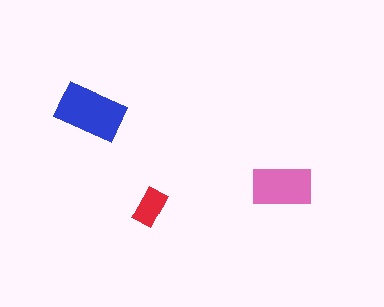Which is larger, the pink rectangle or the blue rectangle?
The blue one.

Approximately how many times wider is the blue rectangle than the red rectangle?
About 2 times wider.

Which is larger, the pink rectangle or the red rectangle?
The pink one.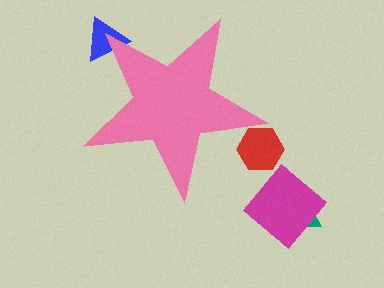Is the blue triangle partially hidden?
Yes, the blue triangle is partially hidden behind the pink star.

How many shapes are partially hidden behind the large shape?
2 shapes are partially hidden.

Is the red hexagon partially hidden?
Yes, the red hexagon is partially hidden behind the pink star.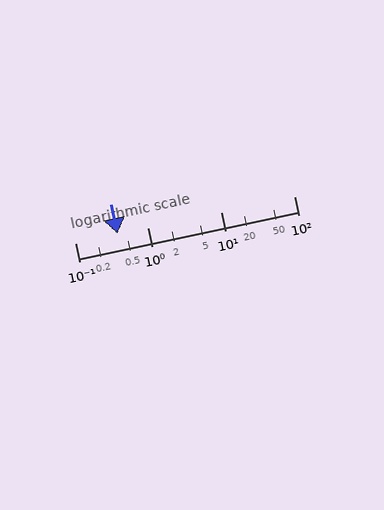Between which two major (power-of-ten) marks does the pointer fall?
The pointer is between 0.1 and 1.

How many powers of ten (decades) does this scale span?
The scale spans 3 decades, from 0.1 to 100.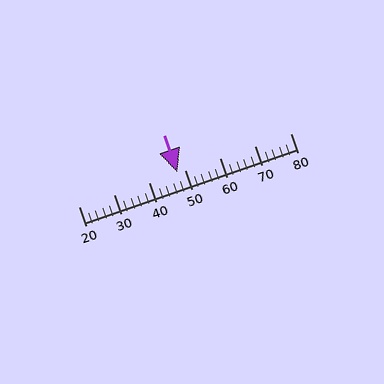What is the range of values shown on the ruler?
The ruler shows values from 20 to 80.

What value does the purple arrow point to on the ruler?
The purple arrow points to approximately 48.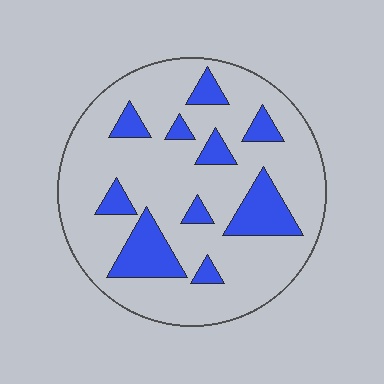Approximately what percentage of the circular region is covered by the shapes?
Approximately 20%.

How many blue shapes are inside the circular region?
10.